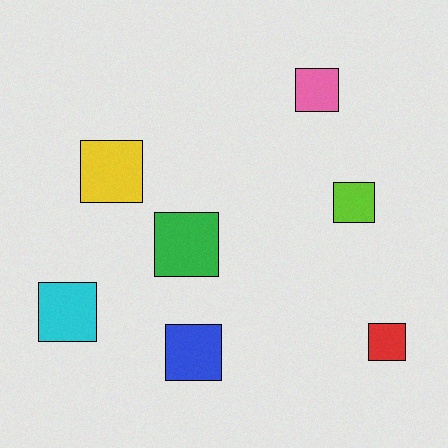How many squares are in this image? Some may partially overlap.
There are 7 squares.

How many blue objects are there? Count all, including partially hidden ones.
There is 1 blue object.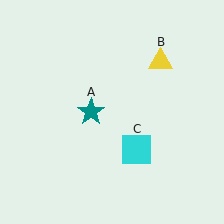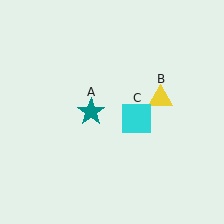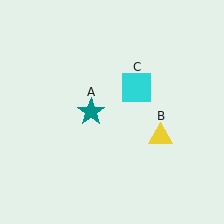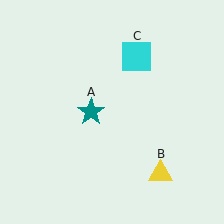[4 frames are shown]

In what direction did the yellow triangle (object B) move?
The yellow triangle (object B) moved down.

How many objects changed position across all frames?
2 objects changed position: yellow triangle (object B), cyan square (object C).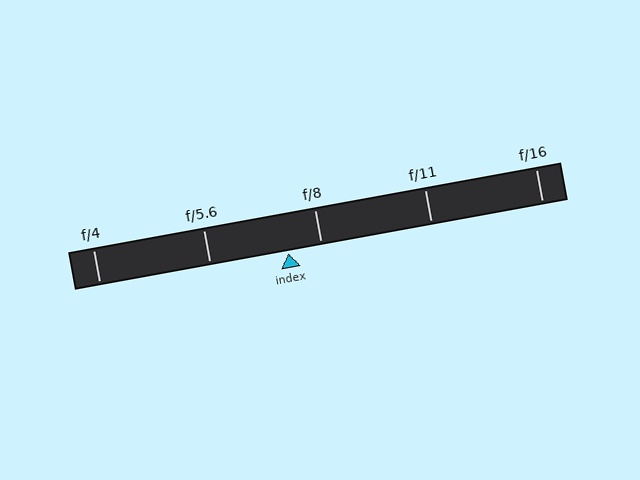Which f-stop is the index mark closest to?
The index mark is closest to f/8.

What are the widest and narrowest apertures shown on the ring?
The widest aperture shown is f/4 and the narrowest is f/16.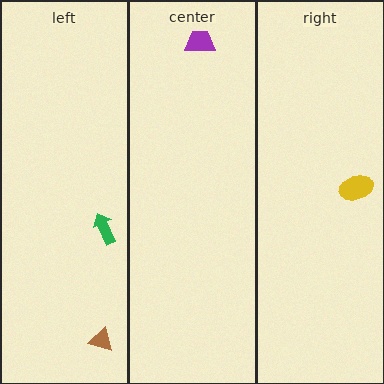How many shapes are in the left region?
2.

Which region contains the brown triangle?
The left region.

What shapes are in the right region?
The yellow ellipse.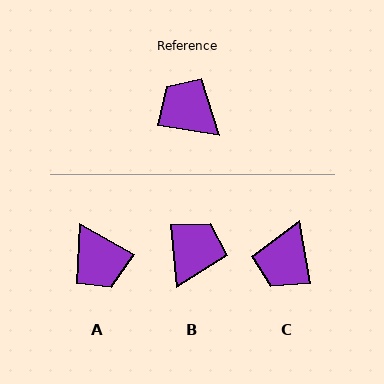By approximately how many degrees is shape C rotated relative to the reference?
Approximately 109 degrees counter-clockwise.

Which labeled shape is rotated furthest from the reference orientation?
A, about 159 degrees away.